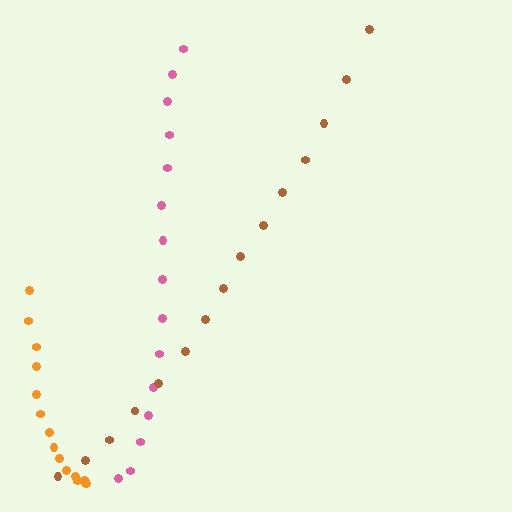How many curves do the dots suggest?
There are 3 distinct paths.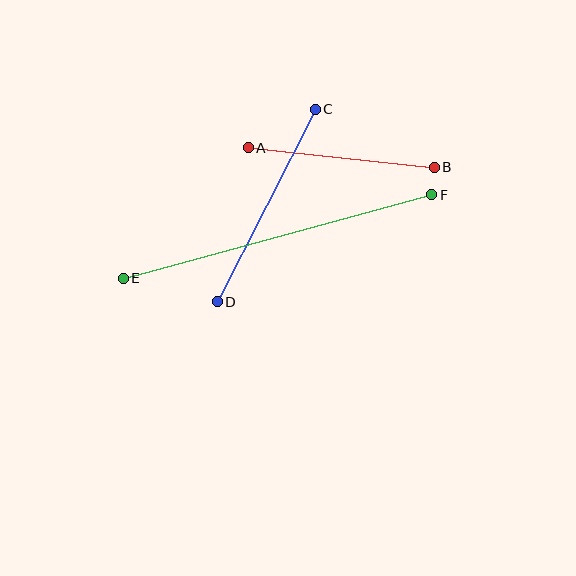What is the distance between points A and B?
The distance is approximately 187 pixels.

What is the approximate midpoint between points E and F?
The midpoint is at approximately (277, 236) pixels.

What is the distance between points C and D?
The distance is approximately 216 pixels.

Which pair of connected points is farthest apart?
Points E and F are farthest apart.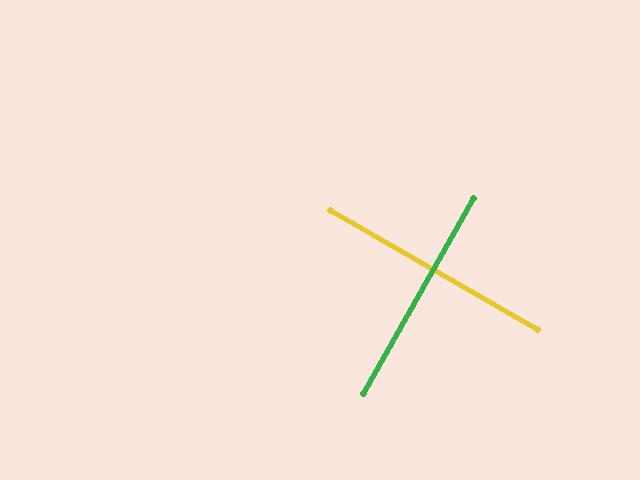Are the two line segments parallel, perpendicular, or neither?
Perpendicular — they meet at approximately 89°.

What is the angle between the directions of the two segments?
Approximately 89 degrees.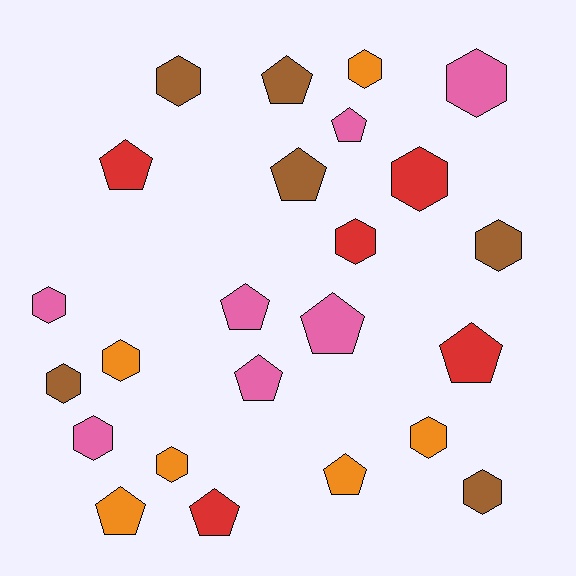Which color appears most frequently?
Pink, with 7 objects.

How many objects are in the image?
There are 24 objects.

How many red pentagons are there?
There are 3 red pentagons.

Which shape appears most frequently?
Hexagon, with 13 objects.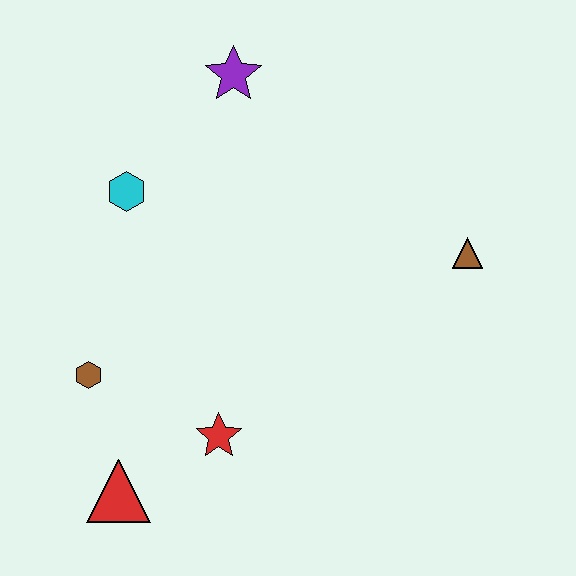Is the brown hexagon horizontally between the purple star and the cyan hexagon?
No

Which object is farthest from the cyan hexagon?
The brown triangle is farthest from the cyan hexagon.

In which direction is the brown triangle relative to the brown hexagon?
The brown triangle is to the right of the brown hexagon.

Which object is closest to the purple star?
The cyan hexagon is closest to the purple star.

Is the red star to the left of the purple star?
Yes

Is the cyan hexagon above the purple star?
No